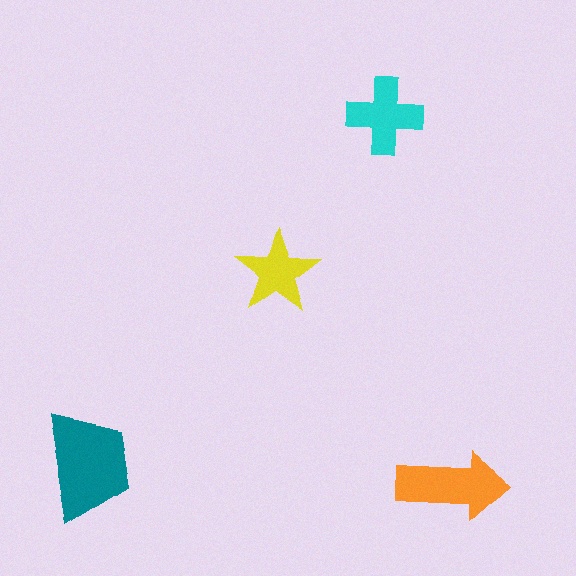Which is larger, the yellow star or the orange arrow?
The orange arrow.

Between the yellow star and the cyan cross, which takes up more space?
The cyan cross.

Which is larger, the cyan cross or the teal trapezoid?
The teal trapezoid.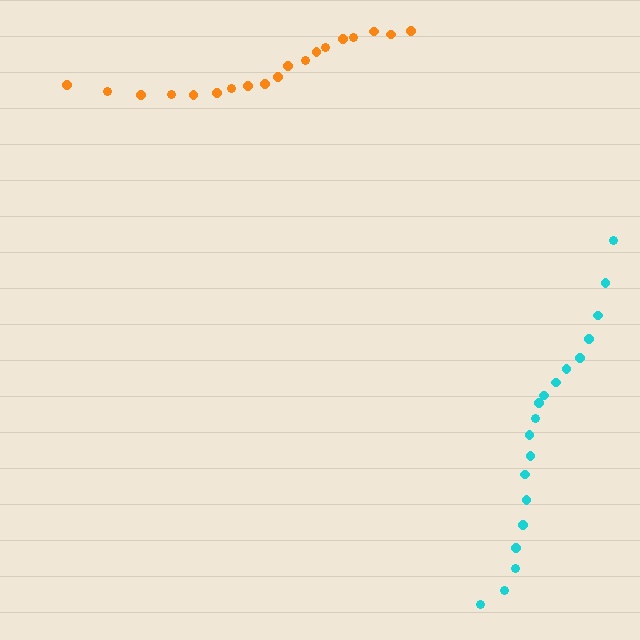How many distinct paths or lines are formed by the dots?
There are 2 distinct paths.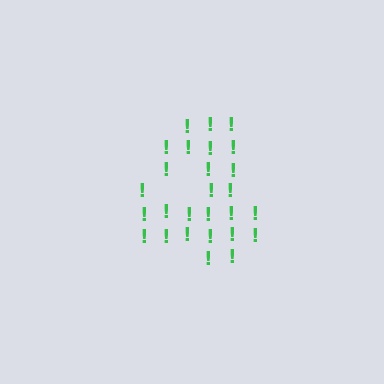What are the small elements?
The small elements are exclamation marks.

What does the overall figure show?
The overall figure shows the digit 4.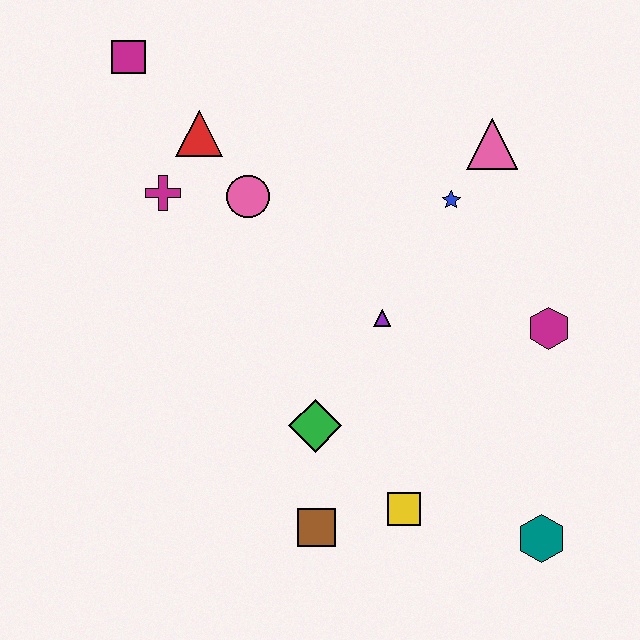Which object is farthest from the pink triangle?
The brown square is farthest from the pink triangle.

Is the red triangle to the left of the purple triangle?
Yes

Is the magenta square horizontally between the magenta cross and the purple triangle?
No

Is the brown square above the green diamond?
No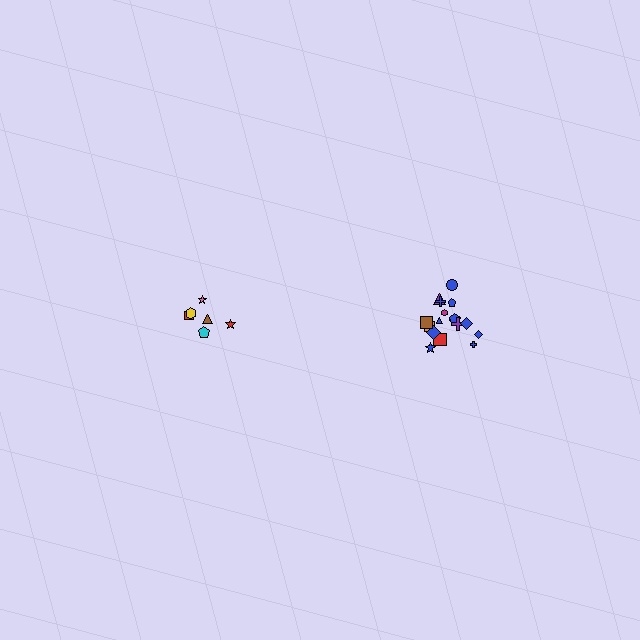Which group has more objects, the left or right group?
The right group.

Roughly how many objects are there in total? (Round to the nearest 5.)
Roughly 25 objects in total.